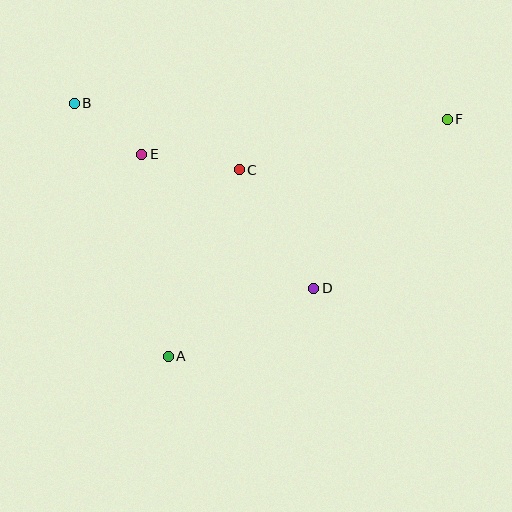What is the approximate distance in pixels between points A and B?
The distance between A and B is approximately 270 pixels.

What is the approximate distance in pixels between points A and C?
The distance between A and C is approximately 200 pixels.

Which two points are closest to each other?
Points B and E are closest to each other.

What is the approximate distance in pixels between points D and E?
The distance between D and E is approximately 218 pixels.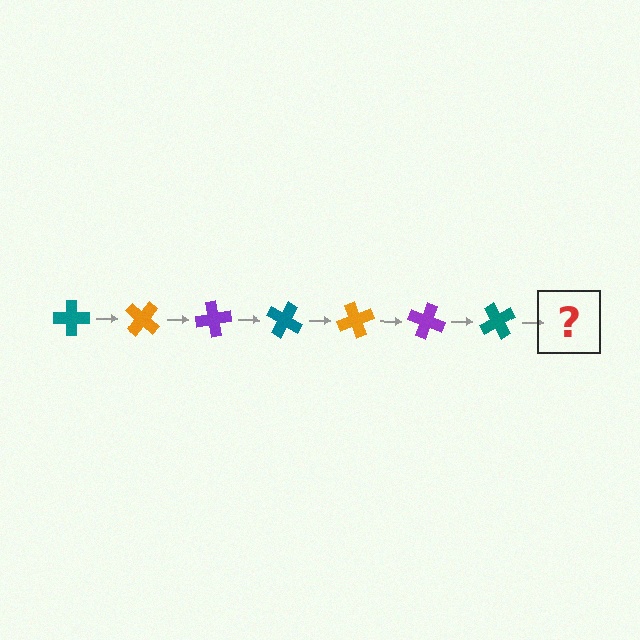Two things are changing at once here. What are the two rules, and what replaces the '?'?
The two rules are that it rotates 40 degrees each step and the color cycles through teal, orange, and purple. The '?' should be an orange cross, rotated 280 degrees from the start.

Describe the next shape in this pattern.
It should be an orange cross, rotated 280 degrees from the start.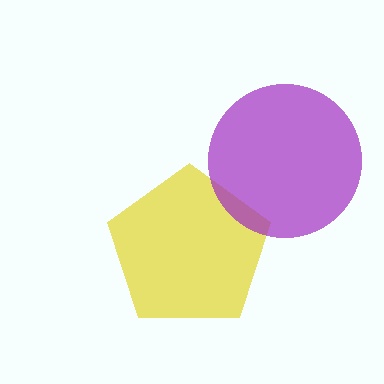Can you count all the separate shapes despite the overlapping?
Yes, there are 2 separate shapes.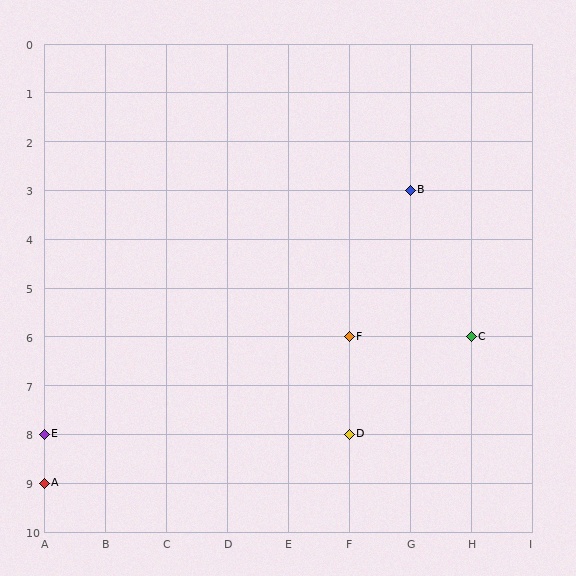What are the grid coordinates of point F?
Point F is at grid coordinates (F, 6).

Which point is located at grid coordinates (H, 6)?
Point C is at (H, 6).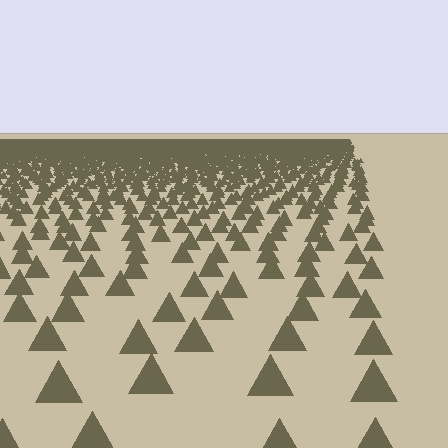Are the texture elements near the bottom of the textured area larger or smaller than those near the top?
Larger. Near the bottom, elements are closer to the viewer and appear at a bigger on-screen size.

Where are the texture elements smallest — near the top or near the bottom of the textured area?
Near the top.